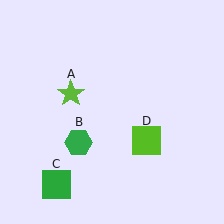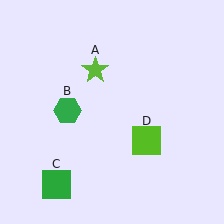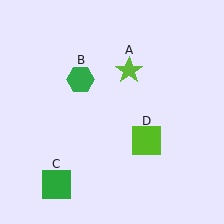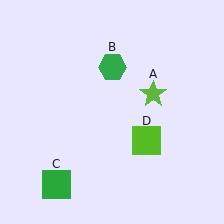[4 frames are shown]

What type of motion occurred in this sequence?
The lime star (object A), green hexagon (object B) rotated clockwise around the center of the scene.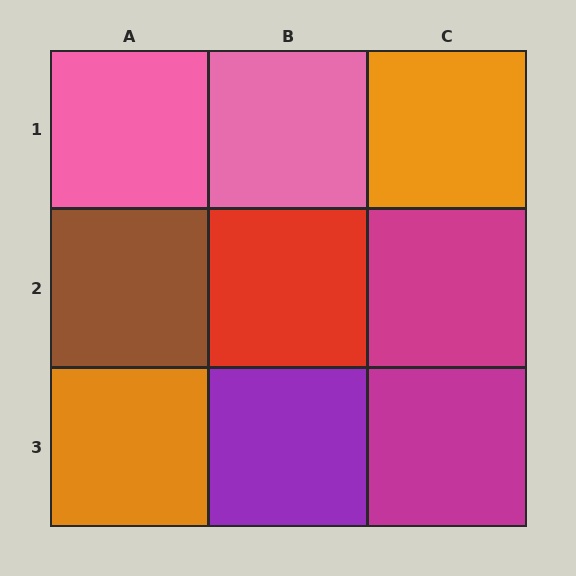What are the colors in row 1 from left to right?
Pink, pink, orange.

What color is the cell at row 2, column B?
Red.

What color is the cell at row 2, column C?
Magenta.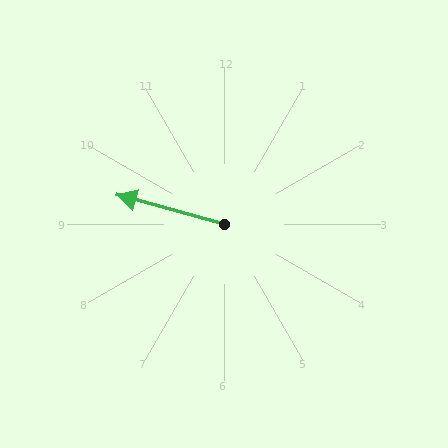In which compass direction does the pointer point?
West.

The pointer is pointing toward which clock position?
Roughly 10 o'clock.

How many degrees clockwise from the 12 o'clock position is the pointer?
Approximately 285 degrees.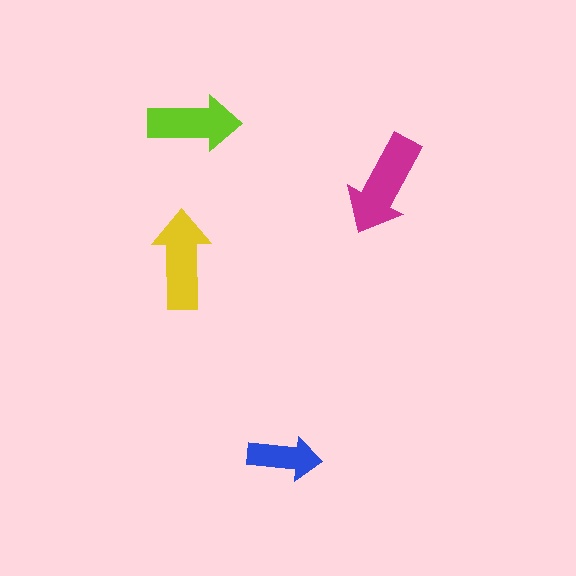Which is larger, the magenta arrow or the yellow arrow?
The magenta one.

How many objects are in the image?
There are 4 objects in the image.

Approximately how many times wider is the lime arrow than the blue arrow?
About 1.5 times wider.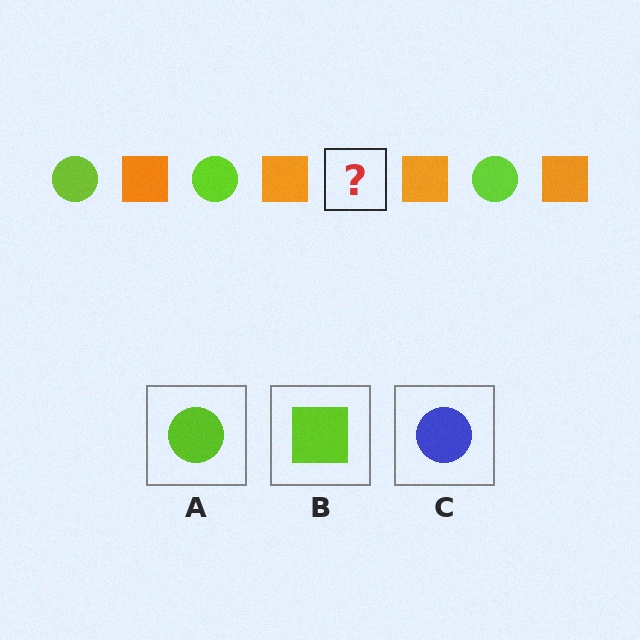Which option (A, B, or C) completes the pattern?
A.